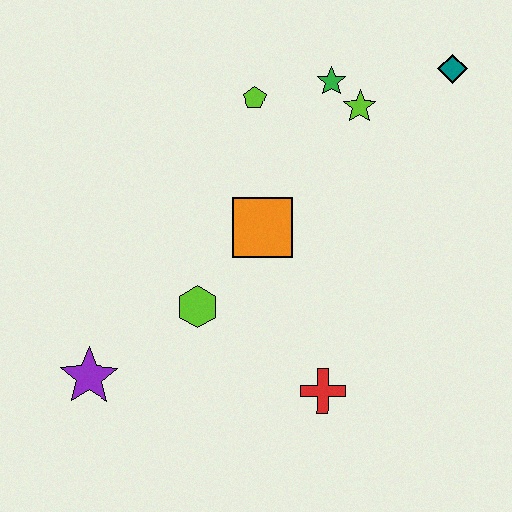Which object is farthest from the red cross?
The teal diamond is farthest from the red cross.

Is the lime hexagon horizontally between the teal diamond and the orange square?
No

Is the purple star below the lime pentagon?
Yes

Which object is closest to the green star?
The lime star is closest to the green star.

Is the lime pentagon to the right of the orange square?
No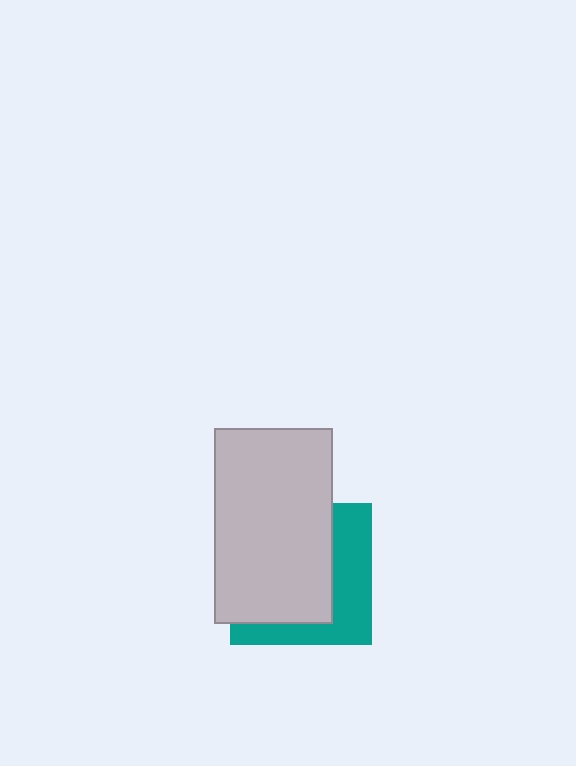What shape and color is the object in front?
The object in front is a light gray rectangle.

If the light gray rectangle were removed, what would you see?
You would see the complete teal square.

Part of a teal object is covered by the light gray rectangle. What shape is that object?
It is a square.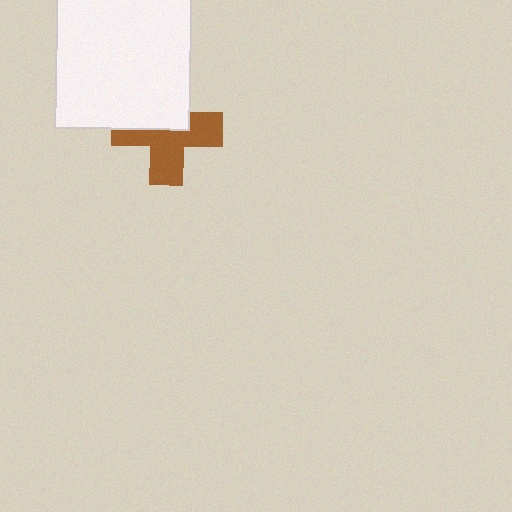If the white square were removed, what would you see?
You would see the complete brown cross.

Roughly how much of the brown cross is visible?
About half of it is visible (roughly 58%).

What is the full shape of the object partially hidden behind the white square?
The partially hidden object is a brown cross.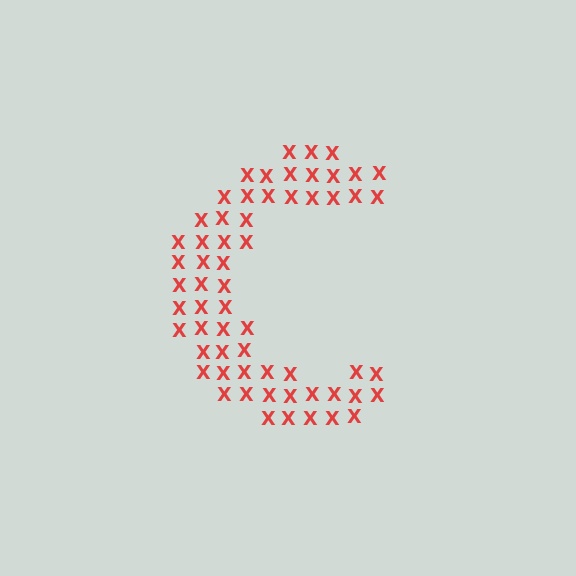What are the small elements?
The small elements are letter X's.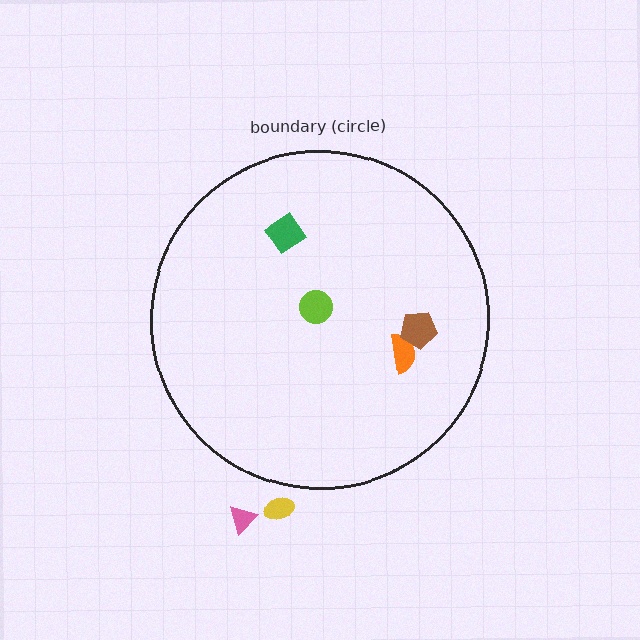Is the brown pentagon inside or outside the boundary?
Inside.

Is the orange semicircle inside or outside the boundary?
Inside.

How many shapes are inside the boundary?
4 inside, 2 outside.